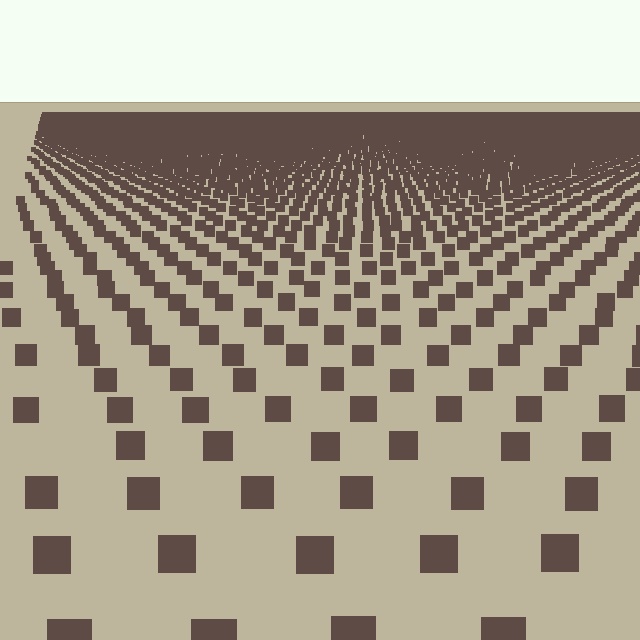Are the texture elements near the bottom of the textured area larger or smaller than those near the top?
Larger. Near the bottom, elements are closer to the viewer and appear at a bigger on-screen size.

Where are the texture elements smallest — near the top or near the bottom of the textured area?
Near the top.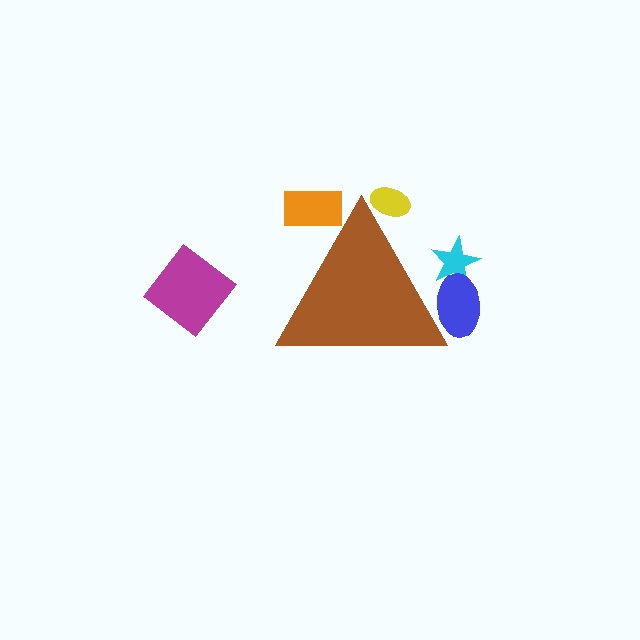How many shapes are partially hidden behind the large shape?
4 shapes are partially hidden.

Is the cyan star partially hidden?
Yes, the cyan star is partially hidden behind the brown triangle.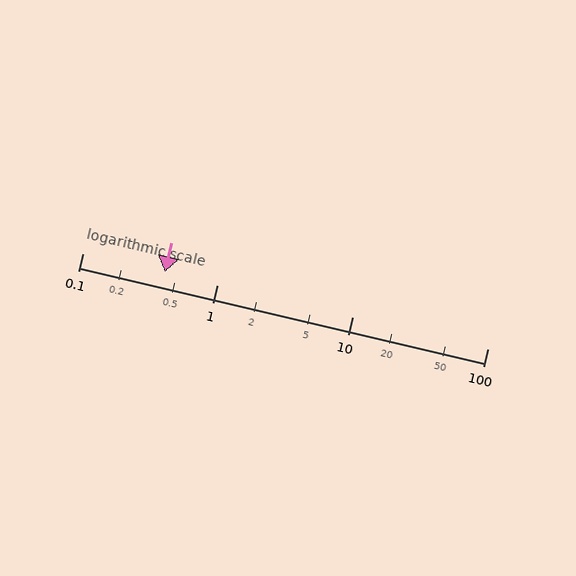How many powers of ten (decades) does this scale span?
The scale spans 3 decades, from 0.1 to 100.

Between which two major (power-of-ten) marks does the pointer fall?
The pointer is between 0.1 and 1.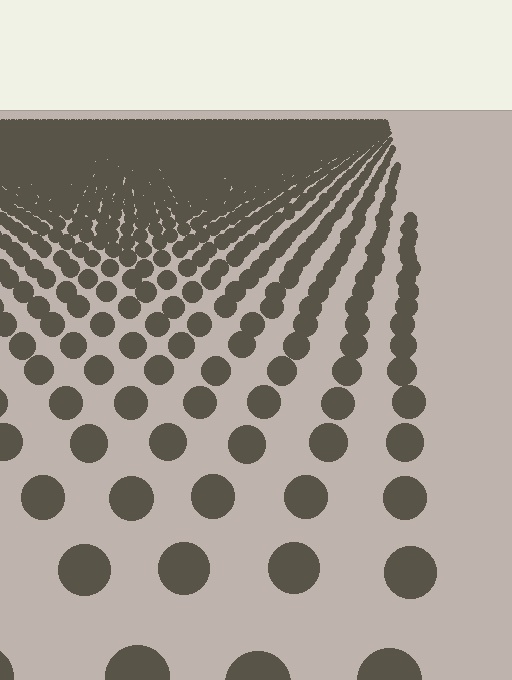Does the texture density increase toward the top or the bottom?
Density increases toward the top.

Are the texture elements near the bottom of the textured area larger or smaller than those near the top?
Larger. Near the bottom, elements are closer to the viewer and appear at a bigger on-screen size.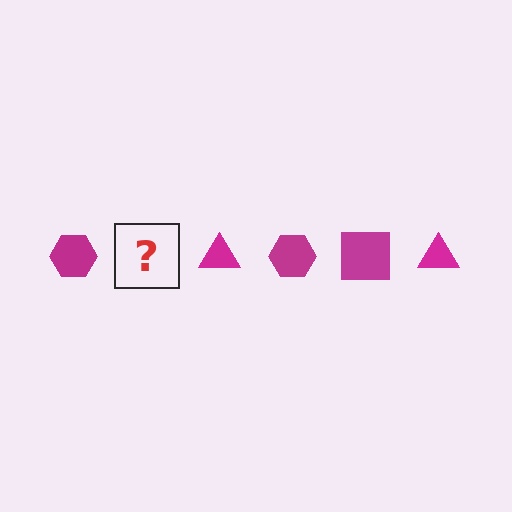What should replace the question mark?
The question mark should be replaced with a magenta square.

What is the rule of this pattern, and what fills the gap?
The rule is that the pattern cycles through hexagon, square, triangle shapes in magenta. The gap should be filled with a magenta square.